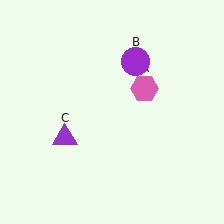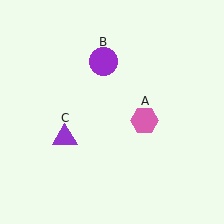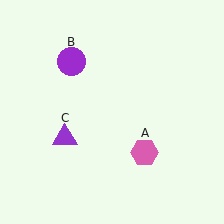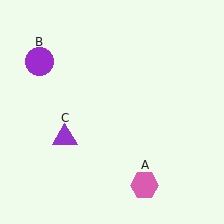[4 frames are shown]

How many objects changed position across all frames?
2 objects changed position: pink hexagon (object A), purple circle (object B).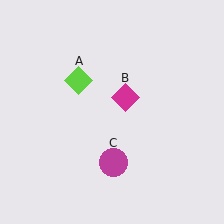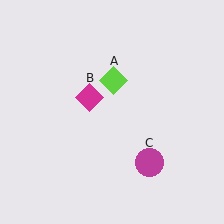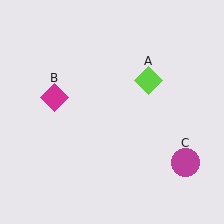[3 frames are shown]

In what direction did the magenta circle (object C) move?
The magenta circle (object C) moved right.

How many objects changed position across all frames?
3 objects changed position: lime diamond (object A), magenta diamond (object B), magenta circle (object C).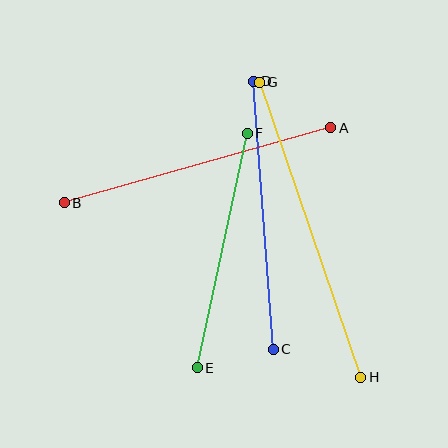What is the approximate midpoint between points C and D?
The midpoint is at approximately (263, 215) pixels.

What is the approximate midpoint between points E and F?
The midpoint is at approximately (222, 250) pixels.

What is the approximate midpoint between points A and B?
The midpoint is at approximately (197, 165) pixels.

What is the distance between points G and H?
The distance is approximately 312 pixels.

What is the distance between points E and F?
The distance is approximately 239 pixels.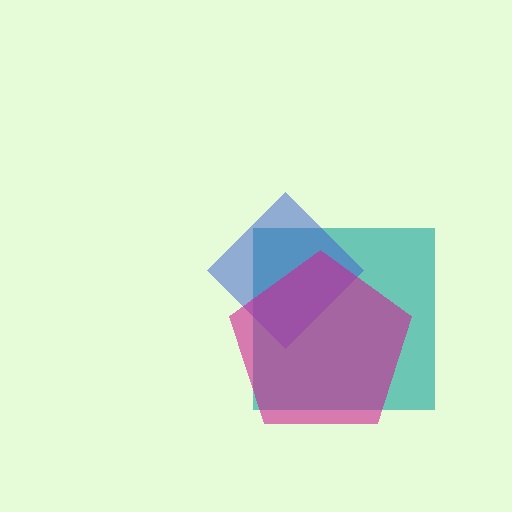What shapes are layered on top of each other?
The layered shapes are: a teal square, a blue diamond, a magenta pentagon.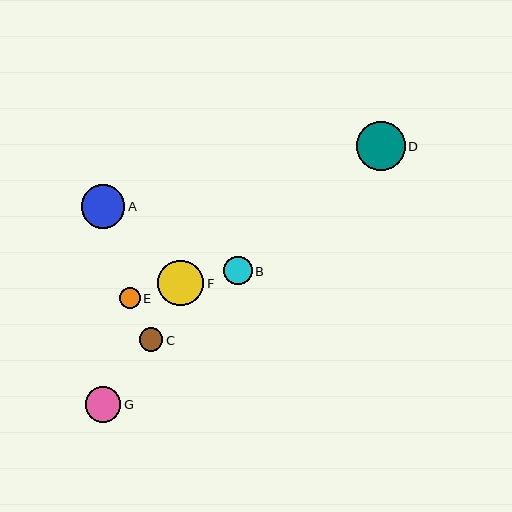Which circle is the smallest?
Circle E is the smallest with a size of approximately 21 pixels.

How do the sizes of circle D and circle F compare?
Circle D and circle F are approximately the same size.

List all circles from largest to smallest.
From largest to smallest: D, F, A, G, B, C, E.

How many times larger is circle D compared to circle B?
Circle D is approximately 1.7 times the size of circle B.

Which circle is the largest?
Circle D is the largest with a size of approximately 48 pixels.